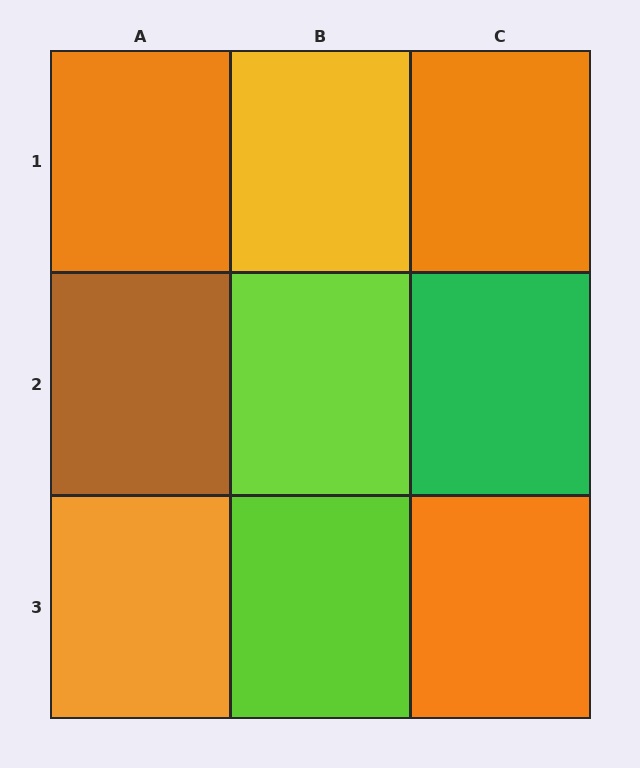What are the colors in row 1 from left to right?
Orange, yellow, orange.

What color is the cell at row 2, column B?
Lime.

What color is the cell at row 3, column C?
Orange.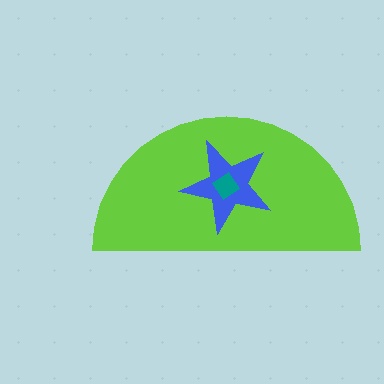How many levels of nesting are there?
3.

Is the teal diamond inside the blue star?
Yes.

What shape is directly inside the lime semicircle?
The blue star.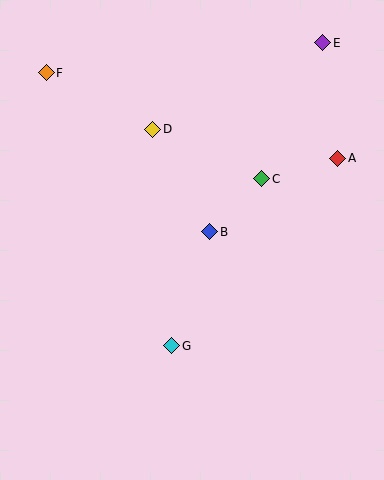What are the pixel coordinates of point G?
Point G is at (172, 346).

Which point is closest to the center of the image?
Point B at (210, 232) is closest to the center.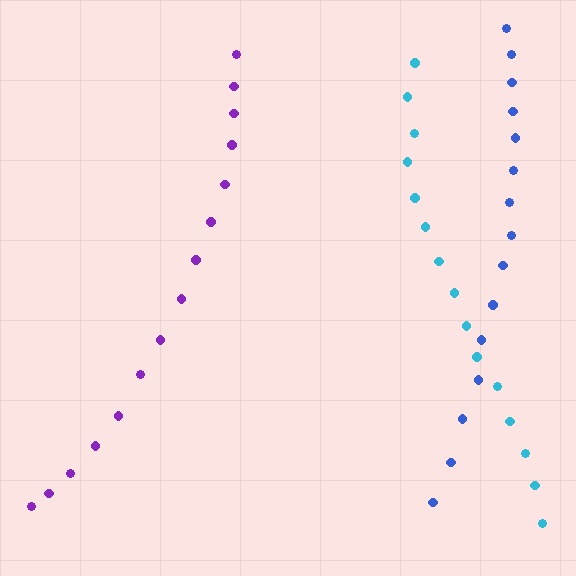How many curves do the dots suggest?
There are 3 distinct paths.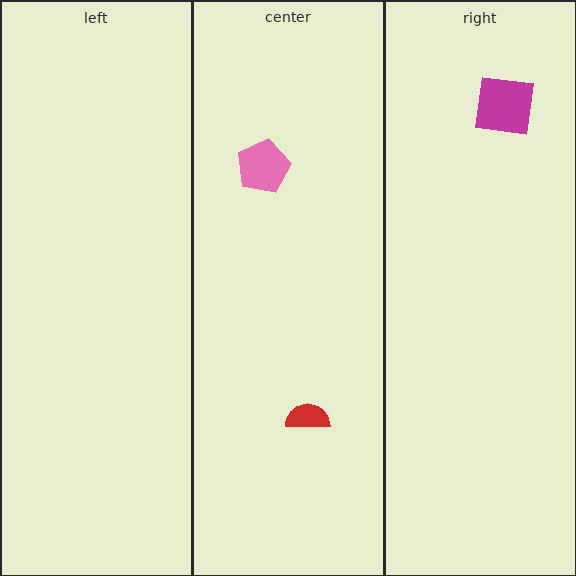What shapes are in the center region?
The red semicircle, the pink pentagon.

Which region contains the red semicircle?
The center region.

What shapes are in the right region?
The magenta square.